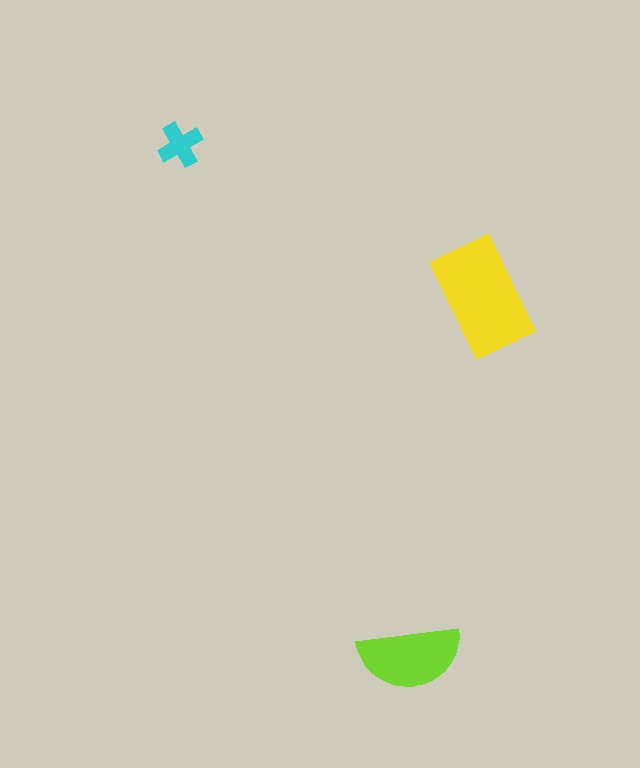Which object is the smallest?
The cyan cross.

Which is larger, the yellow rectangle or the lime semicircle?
The yellow rectangle.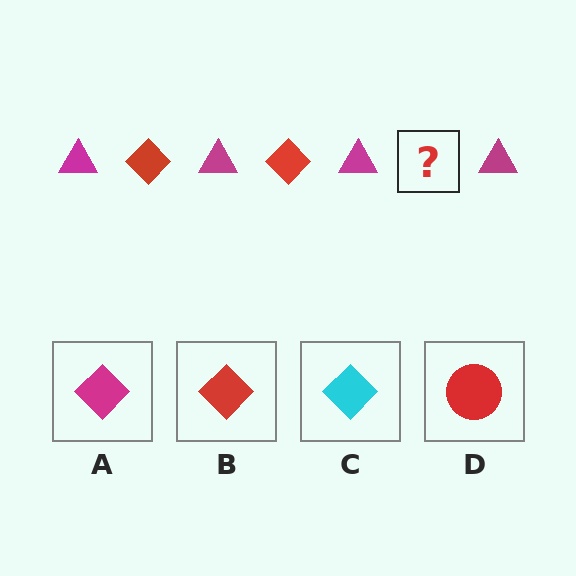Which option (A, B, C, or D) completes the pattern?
B.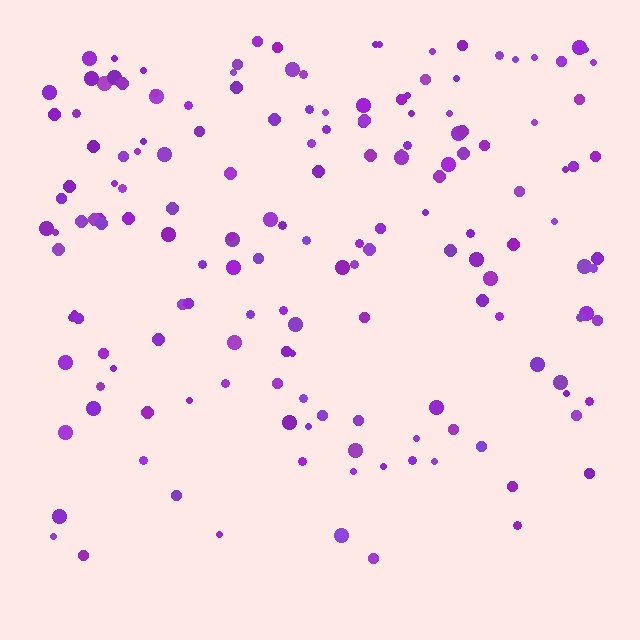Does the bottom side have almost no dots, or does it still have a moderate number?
Still a moderate number, just noticeably fewer than the top.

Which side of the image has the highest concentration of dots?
The top.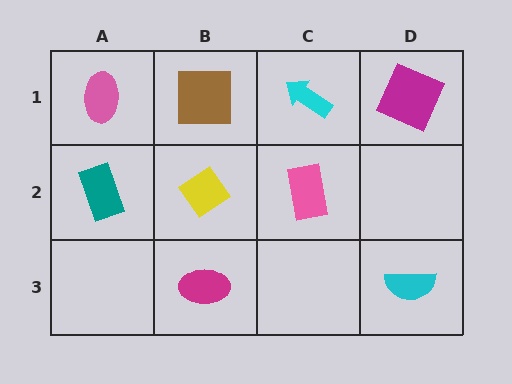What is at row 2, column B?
A yellow diamond.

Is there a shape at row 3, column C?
No, that cell is empty.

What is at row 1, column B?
A brown square.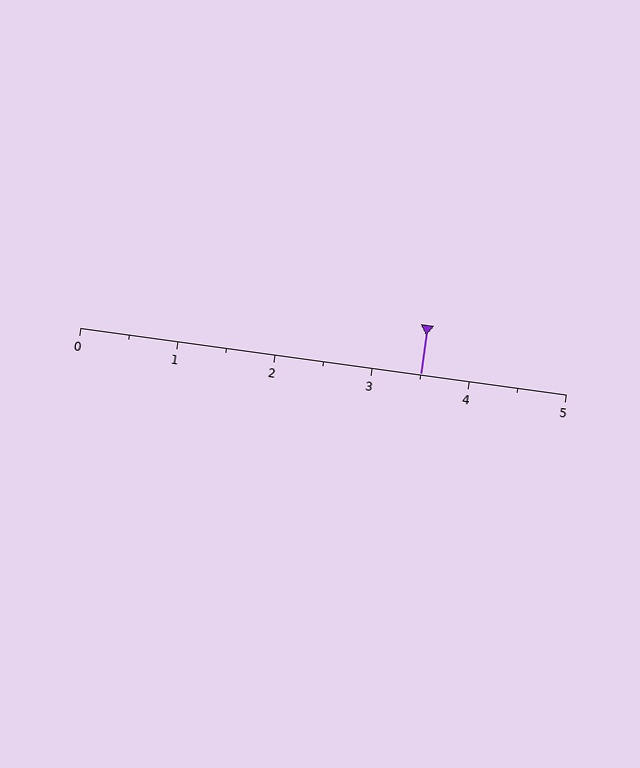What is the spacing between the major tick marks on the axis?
The major ticks are spaced 1 apart.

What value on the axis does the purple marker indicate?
The marker indicates approximately 3.5.